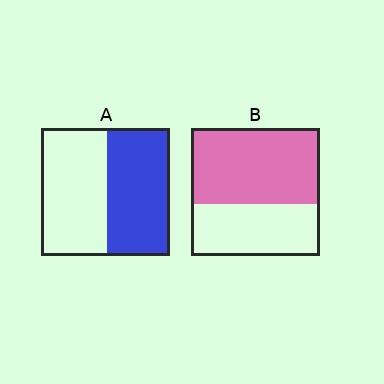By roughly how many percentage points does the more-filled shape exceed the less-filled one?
By roughly 10 percentage points (B over A).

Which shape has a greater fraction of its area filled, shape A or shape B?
Shape B.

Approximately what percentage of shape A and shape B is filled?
A is approximately 50% and B is approximately 60%.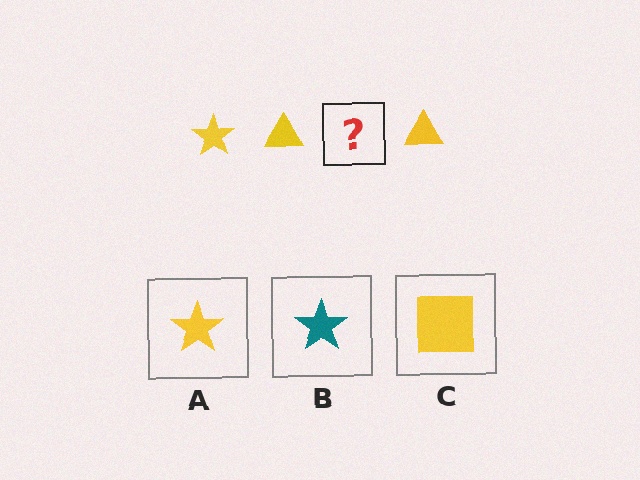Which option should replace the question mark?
Option A.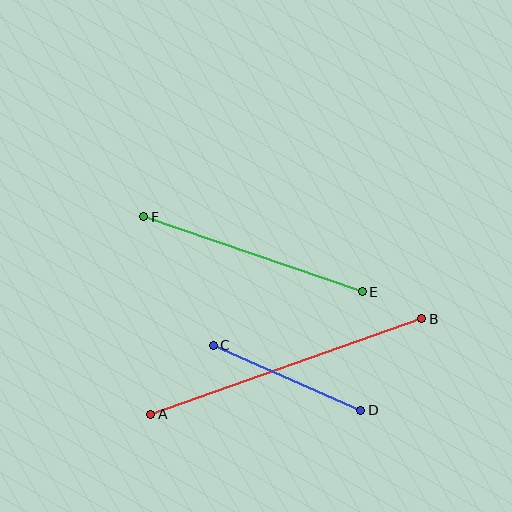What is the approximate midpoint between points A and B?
The midpoint is at approximately (286, 367) pixels.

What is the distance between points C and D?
The distance is approximately 161 pixels.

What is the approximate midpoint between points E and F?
The midpoint is at approximately (253, 254) pixels.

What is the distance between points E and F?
The distance is approximately 231 pixels.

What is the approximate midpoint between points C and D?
The midpoint is at approximately (287, 378) pixels.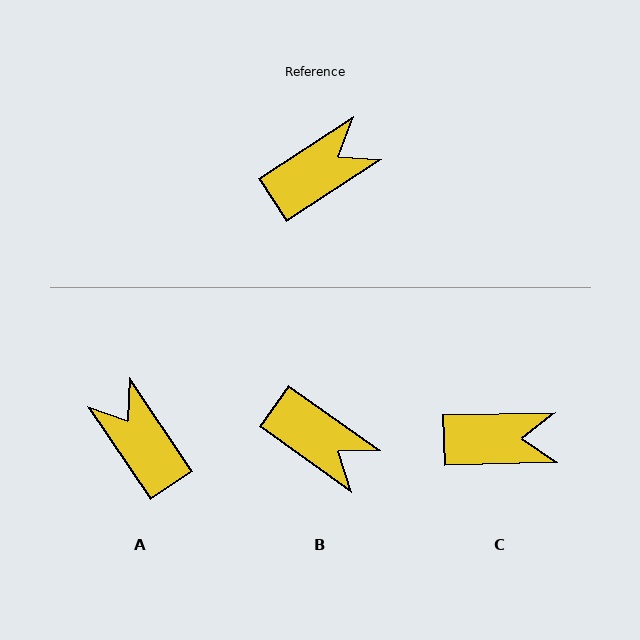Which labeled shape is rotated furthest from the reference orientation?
A, about 91 degrees away.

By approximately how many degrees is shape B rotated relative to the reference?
Approximately 69 degrees clockwise.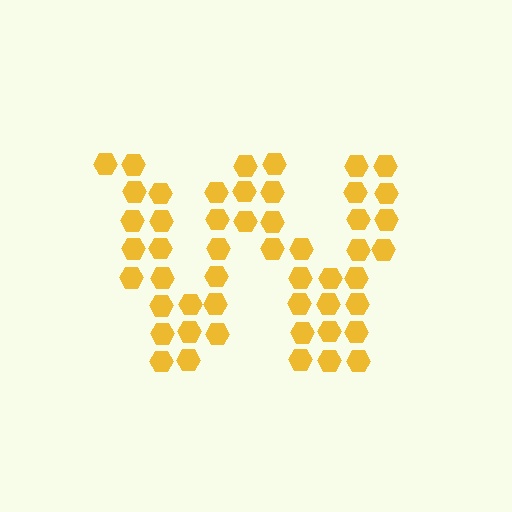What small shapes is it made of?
It is made of small hexagons.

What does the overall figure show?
The overall figure shows the letter W.